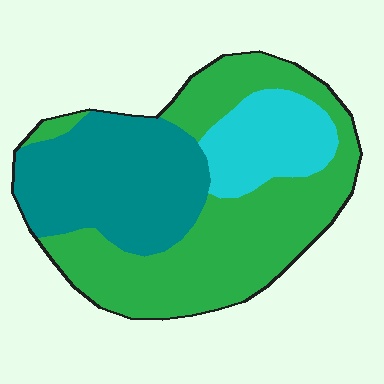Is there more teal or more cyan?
Teal.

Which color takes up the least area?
Cyan, at roughly 15%.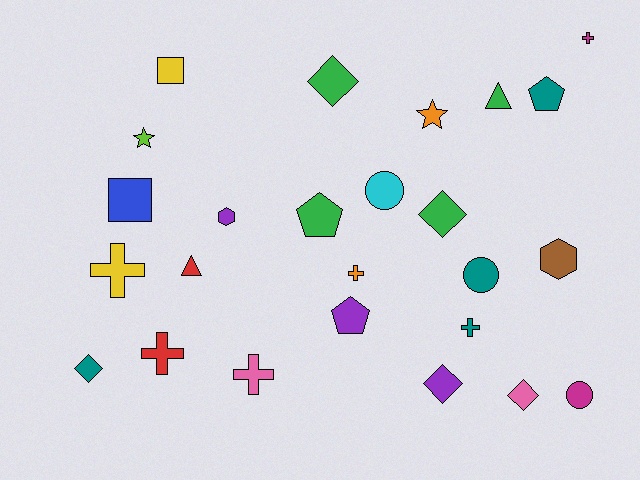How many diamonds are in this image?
There are 5 diamonds.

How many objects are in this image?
There are 25 objects.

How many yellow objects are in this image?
There are 2 yellow objects.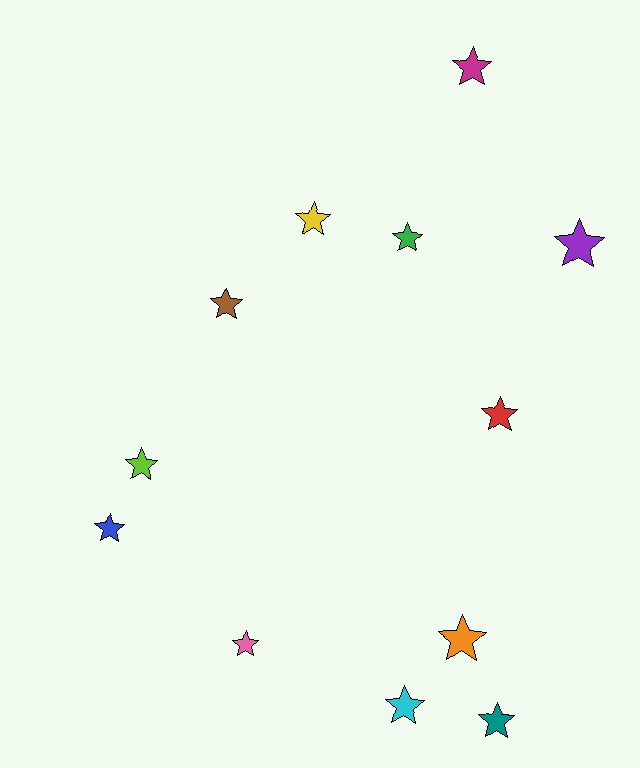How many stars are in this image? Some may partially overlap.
There are 12 stars.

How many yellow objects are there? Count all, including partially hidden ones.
There is 1 yellow object.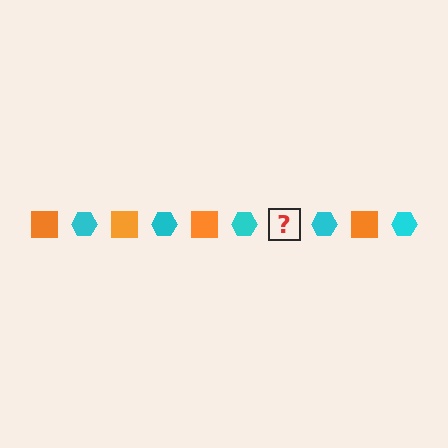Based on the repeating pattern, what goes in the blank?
The blank should be an orange square.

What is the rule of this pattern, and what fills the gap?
The rule is that the pattern alternates between orange square and cyan hexagon. The gap should be filled with an orange square.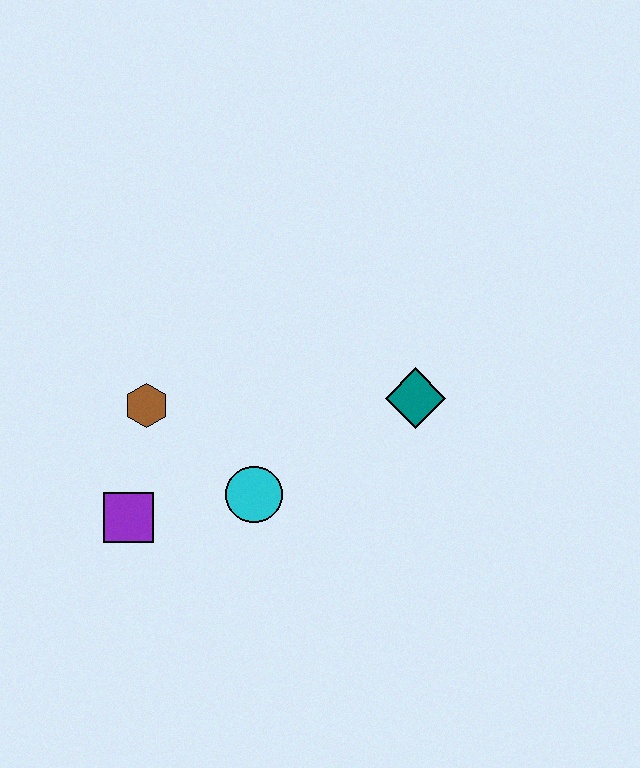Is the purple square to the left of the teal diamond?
Yes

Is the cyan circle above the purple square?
Yes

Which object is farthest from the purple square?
The teal diamond is farthest from the purple square.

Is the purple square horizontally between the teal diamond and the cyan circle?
No